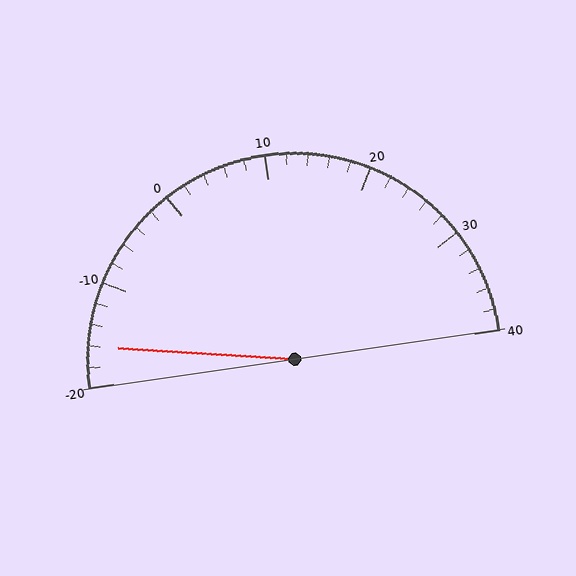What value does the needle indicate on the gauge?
The needle indicates approximately -16.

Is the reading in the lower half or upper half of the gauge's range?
The reading is in the lower half of the range (-20 to 40).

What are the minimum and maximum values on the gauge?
The gauge ranges from -20 to 40.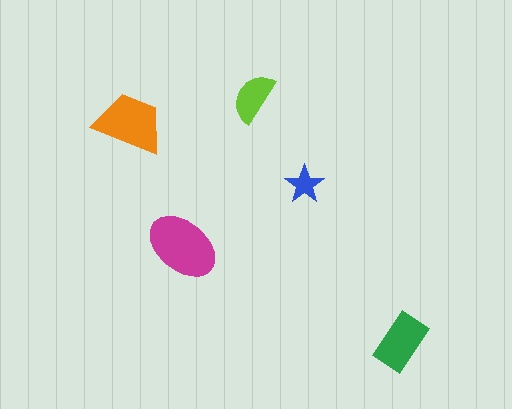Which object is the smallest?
The blue star.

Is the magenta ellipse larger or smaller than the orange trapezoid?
Larger.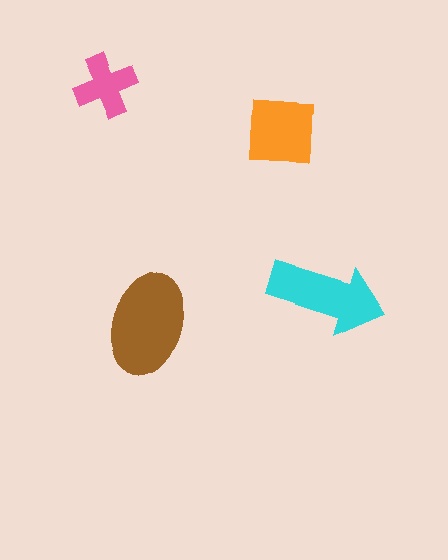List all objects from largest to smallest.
The brown ellipse, the cyan arrow, the orange square, the pink cross.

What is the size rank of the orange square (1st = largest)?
3rd.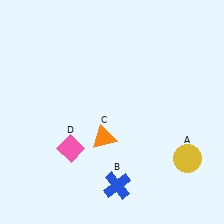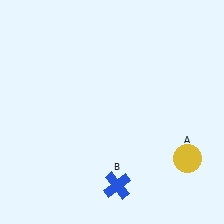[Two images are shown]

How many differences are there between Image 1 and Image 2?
There are 2 differences between the two images.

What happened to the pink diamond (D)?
The pink diamond (D) was removed in Image 2. It was in the bottom-left area of Image 1.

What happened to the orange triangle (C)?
The orange triangle (C) was removed in Image 2. It was in the bottom-left area of Image 1.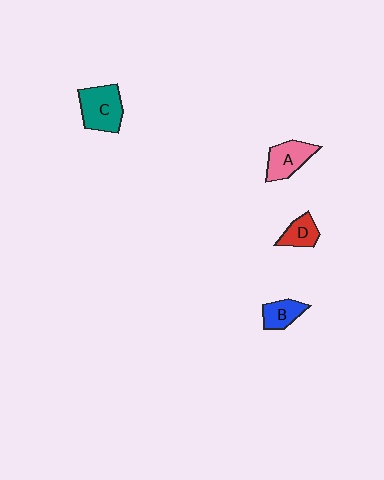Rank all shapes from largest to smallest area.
From largest to smallest: C (teal), A (pink), B (blue), D (red).